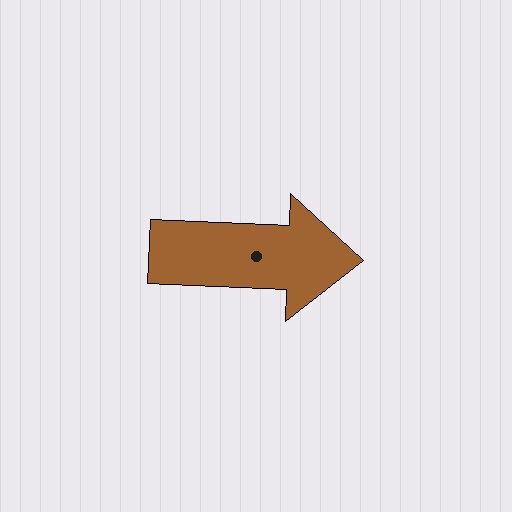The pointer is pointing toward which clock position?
Roughly 3 o'clock.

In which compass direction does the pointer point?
East.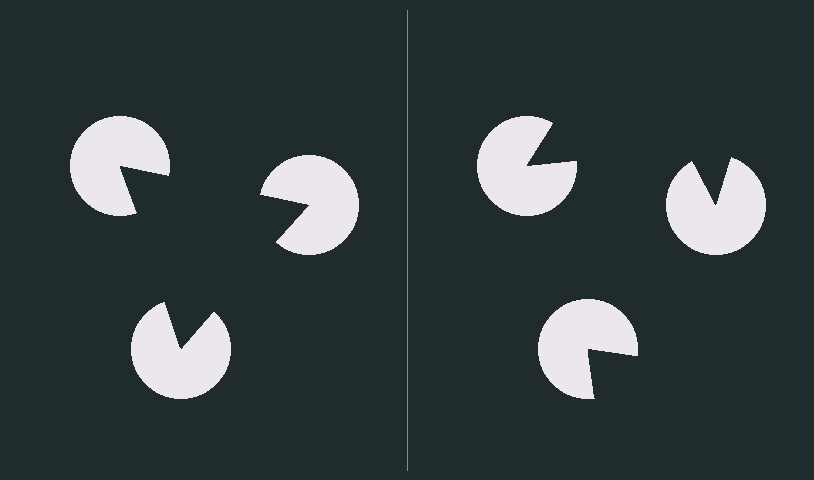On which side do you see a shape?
An illusory triangle appears on the left side. On the right side the wedge cuts are rotated, so no coherent shape forms.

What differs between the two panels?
The pac-man discs are positioned identically on both sides; only the wedge orientations differ. On the left they align to a triangle; on the right they are misaligned.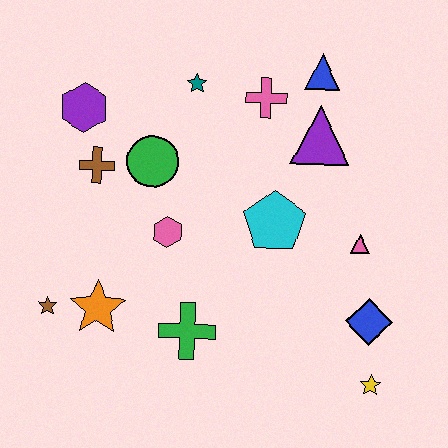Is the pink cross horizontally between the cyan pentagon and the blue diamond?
No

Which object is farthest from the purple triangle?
The brown star is farthest from the purple triangle.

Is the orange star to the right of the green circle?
No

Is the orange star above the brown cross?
No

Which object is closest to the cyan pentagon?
The pink triangle is closest to the cyan pentagon.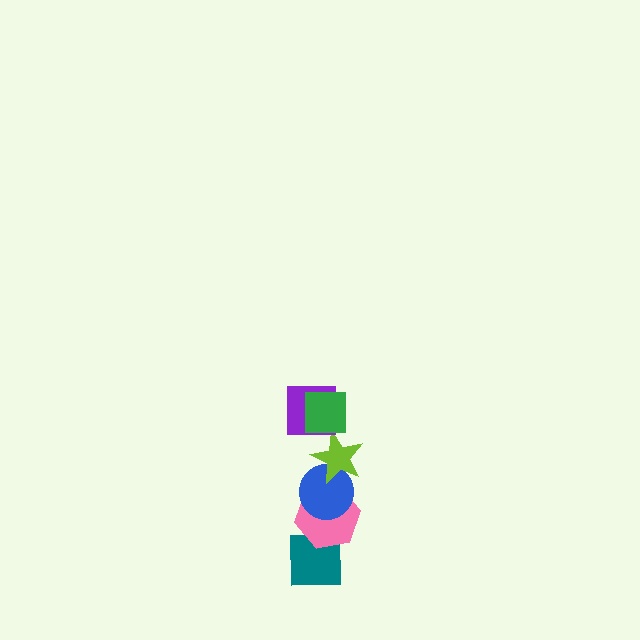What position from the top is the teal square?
The teal square is 6th from the top.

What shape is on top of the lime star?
The purple square is on top of the lime star.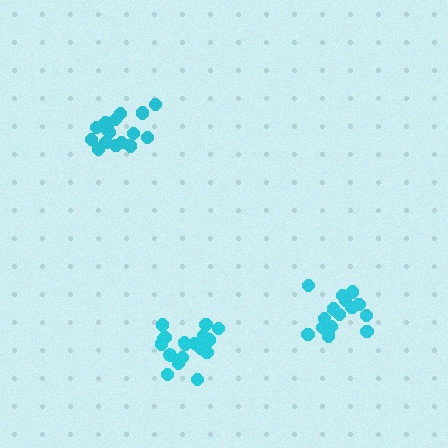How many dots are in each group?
Group 1: 19 dots, Group 2: 19 dots, Group 3: 16 dots (54 total).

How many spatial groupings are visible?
There are 3 spatial groupings.